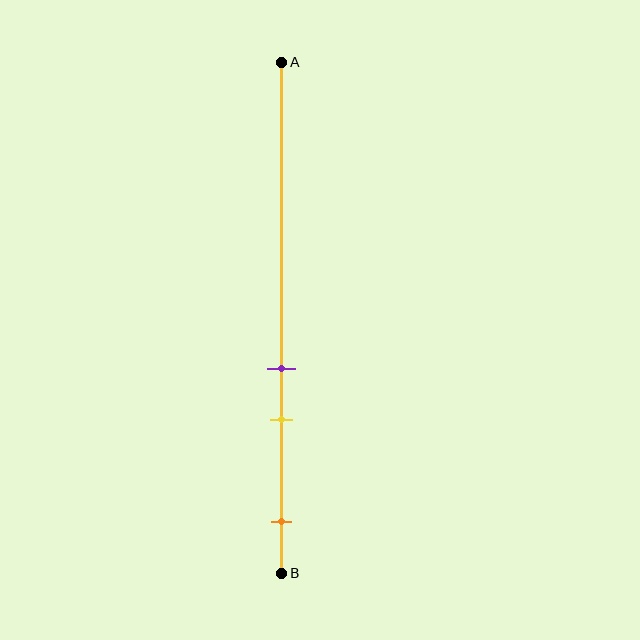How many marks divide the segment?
There are 3 marks dividing the segment.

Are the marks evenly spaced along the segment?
No, the marks are not evenly spaced.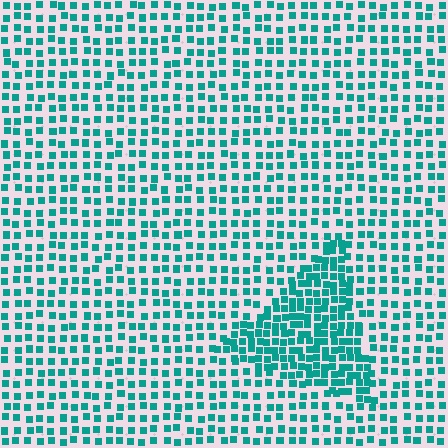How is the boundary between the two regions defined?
The boundary is defined by a change in element density (approximately 1.9x ratio). All elements are the same color, size, and shape.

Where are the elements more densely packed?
The elements are more densely packed inside the triangle boundary.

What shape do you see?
I see a triangle.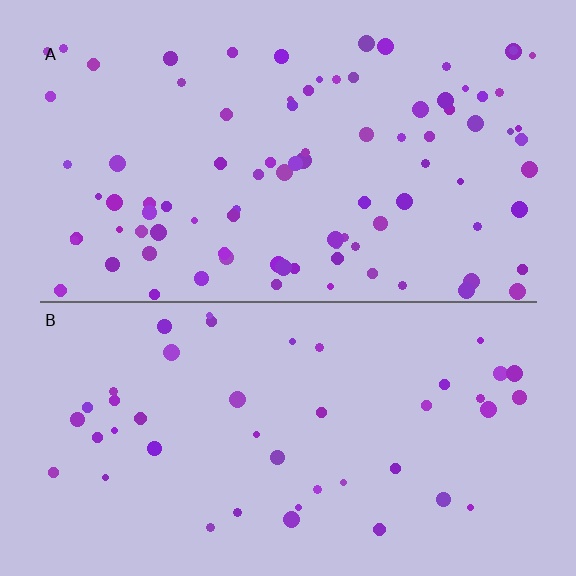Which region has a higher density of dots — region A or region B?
A (the top).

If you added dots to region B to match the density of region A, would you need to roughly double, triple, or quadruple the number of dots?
Approximately double.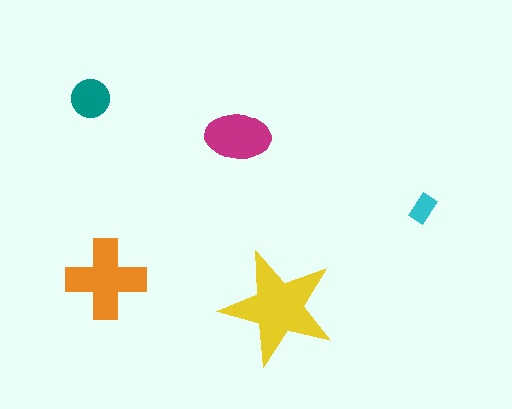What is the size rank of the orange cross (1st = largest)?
2nd.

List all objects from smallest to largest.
The cyan rectangle, the teal circle, the magenta ellipse, the orange cross, the yellow star.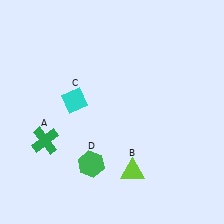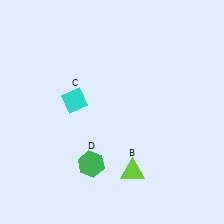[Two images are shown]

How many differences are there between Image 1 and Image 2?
There is 1 difference between the two images.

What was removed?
The green cross (A) was removed in Image 2.